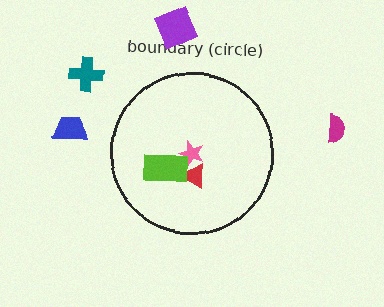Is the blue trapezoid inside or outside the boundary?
Outside.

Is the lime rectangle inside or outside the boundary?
Inside.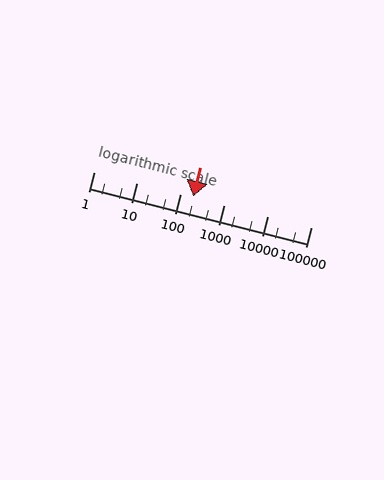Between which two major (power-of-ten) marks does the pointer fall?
The pointer is between 100 and 1000.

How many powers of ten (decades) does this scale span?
The scale spans 5 decades, from 1 to 100000.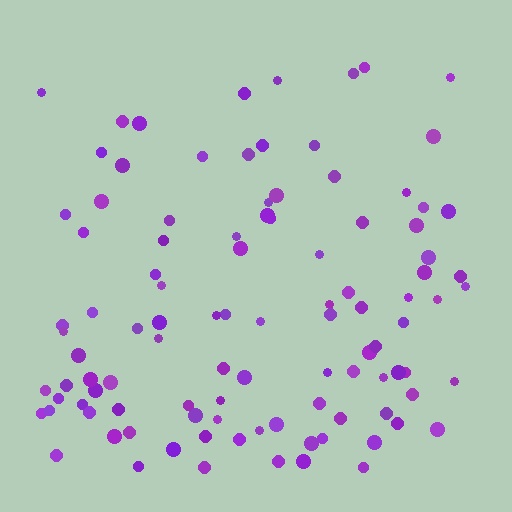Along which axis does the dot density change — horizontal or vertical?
Vertical.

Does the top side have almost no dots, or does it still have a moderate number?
Still a moderate number, just noticeably fewer than the bottom.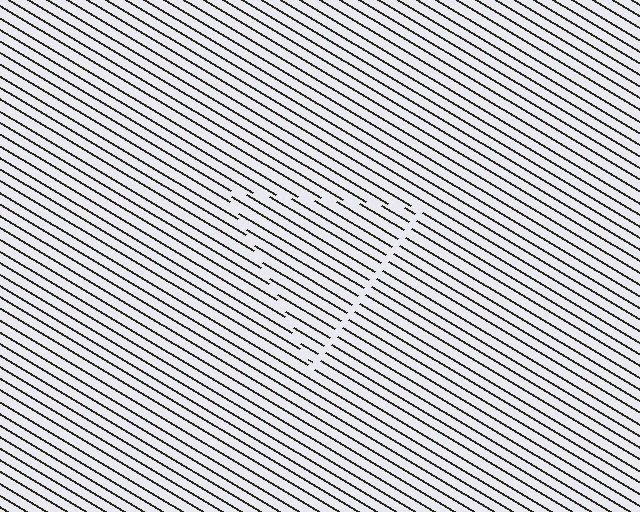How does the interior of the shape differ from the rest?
The interior of the shape contains the same grating, shifted by half a period — the contour is defined by the phase discontinuity where line-ends from the inner and outer gratings abut.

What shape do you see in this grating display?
An illusory triangle. The interior of the shape contains the same grating, shifted by half a period — the contour is defined by the phase discontinuity where line-ends from the inner and outer gratings abut.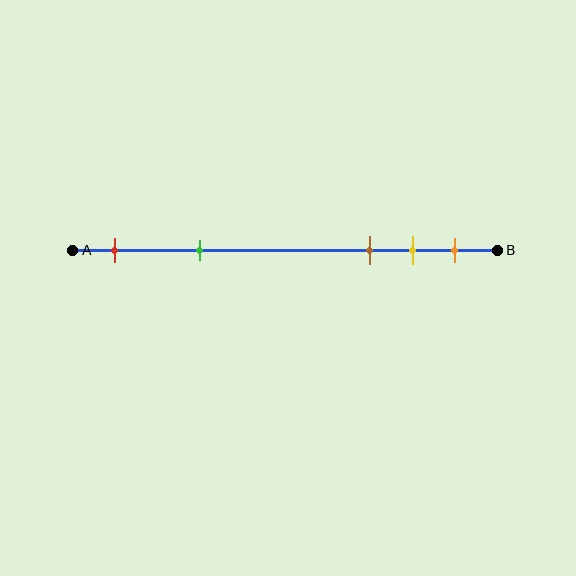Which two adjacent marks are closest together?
The yellow and orange marks are the closest adjacent pair.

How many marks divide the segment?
There are 5 marks dividing the segment.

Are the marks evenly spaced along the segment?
No, the marks are not evenly spaced.